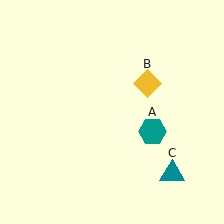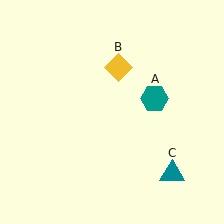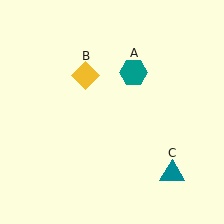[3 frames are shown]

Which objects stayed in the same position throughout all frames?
Teal triangle (object C) remained stationary.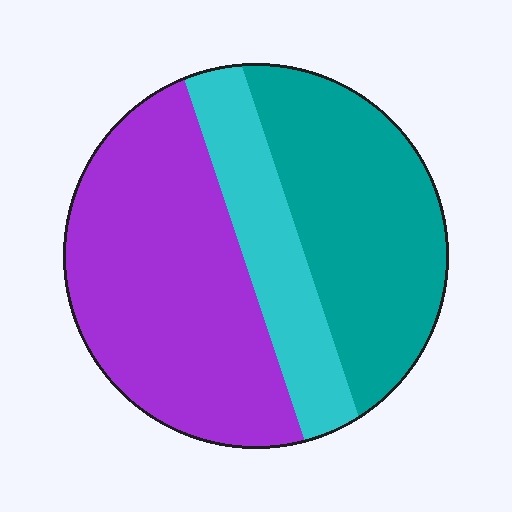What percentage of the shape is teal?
Teal covers roughly 35% of the shape.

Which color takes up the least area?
Cyan, at roughly 20%.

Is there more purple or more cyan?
Purple.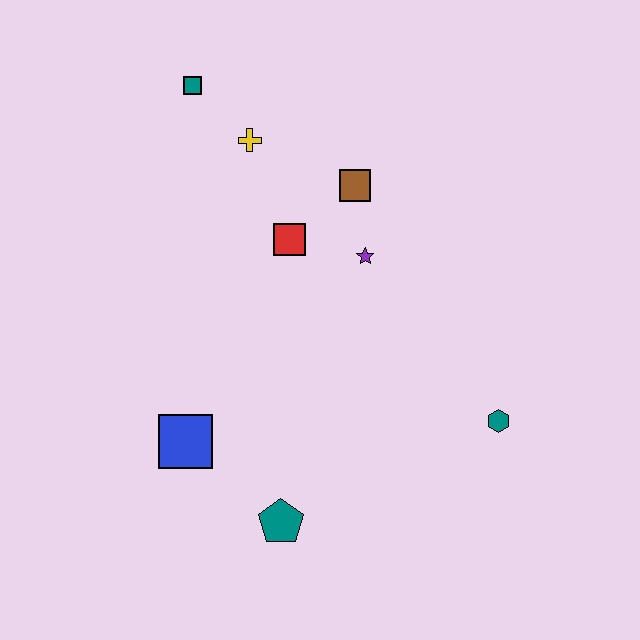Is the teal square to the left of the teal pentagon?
Yes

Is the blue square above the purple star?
No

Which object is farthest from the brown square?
The teal pentagon is farthest from the brown square.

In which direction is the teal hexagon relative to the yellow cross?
The teal hexagon is below the yellow cross.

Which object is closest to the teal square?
The yellow cross is closest to the teal square.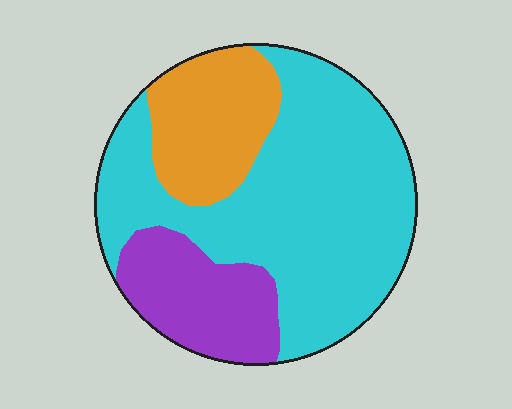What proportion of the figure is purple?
Purple takes up about one fifth (1/5) of the figure.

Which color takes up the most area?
Cyan, at roughly 60%.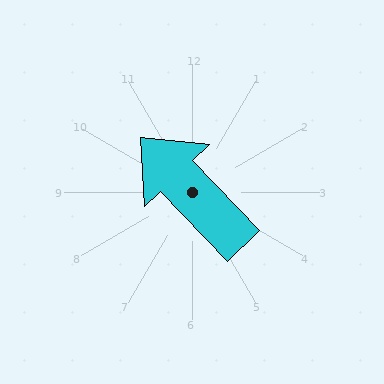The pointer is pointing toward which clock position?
Roughly 11 o'clock.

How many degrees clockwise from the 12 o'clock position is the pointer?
Approximately 317 degrees.